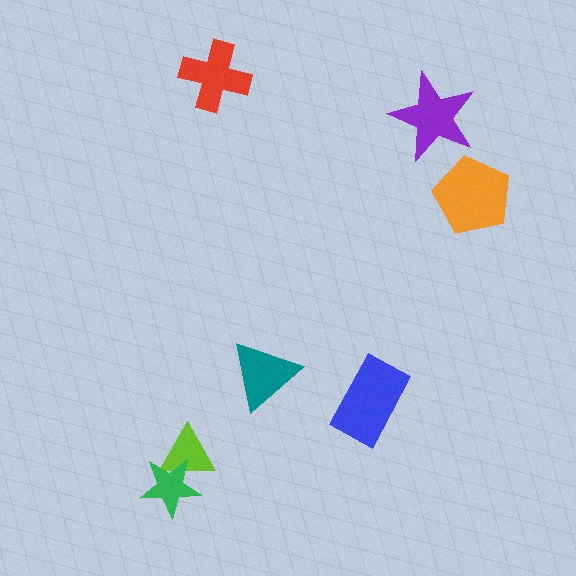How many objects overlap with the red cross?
0 objects overlap with the red cross.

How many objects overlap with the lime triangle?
1 object overlaps with the lime triangle.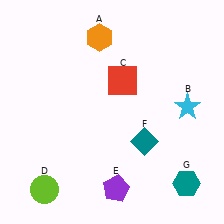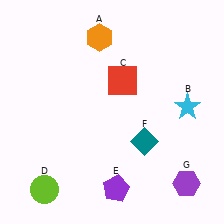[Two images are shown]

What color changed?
The hexagon (G) changed from teal in Image 1 to purple in Image 2.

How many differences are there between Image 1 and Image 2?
There is 1 difference between the two images.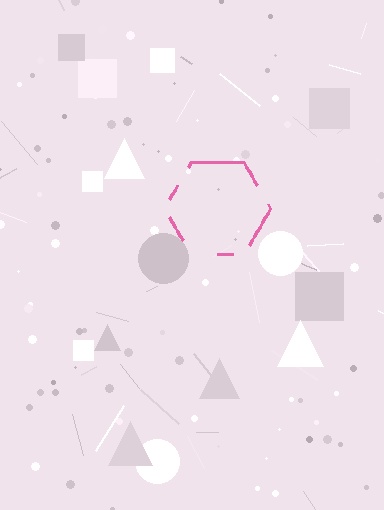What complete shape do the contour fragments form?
The contour fragments form a hexagon.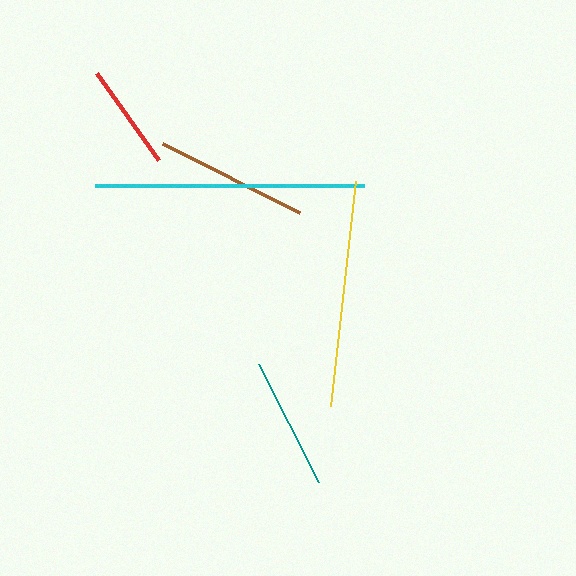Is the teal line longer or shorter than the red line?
The teal line is longer than the red line.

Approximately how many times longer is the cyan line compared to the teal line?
The cyan line is approximately 2.0 times the length of the teal line.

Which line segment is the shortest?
The red line is the shortest at approximately 107 pixels.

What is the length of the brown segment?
The brown segment is approximately 153 pixels long.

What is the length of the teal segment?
The teal segment is approximately 132 pixels long.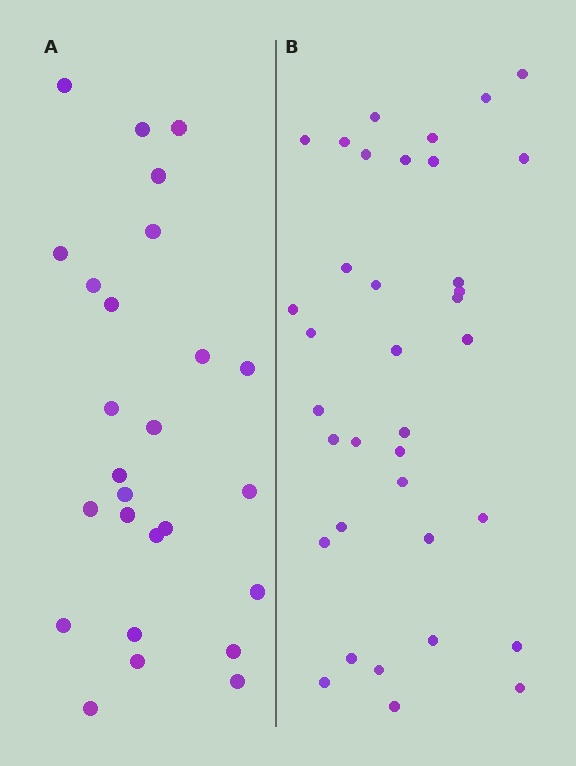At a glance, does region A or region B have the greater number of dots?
Region B (the right region) has more dots.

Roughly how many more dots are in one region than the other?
Region B has roughly 10 or so more dots than region A.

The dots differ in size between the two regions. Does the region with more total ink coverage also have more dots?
No. Region A has more total ink coverage because its dots are larger, but region B actually contains more individual dots. Total area can be misleading — the number of items is what matters here.